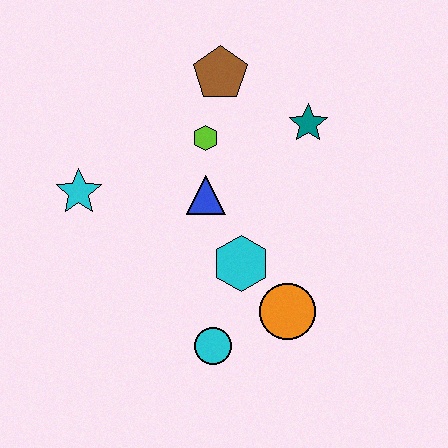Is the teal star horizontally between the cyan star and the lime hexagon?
No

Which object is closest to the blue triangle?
The lime hexagon is closest to the blue triangle.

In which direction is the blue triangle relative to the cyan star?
The blue triangle is to the right of the cyan star.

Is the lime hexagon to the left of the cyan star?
No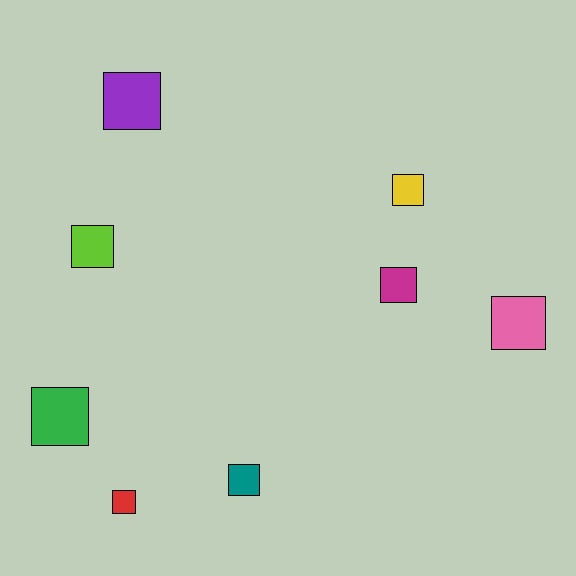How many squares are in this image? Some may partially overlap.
There are 8 squares.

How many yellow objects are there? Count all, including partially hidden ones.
There is 1 yellow object.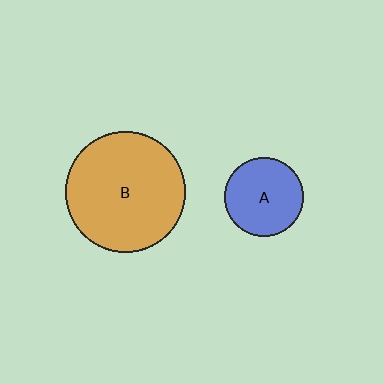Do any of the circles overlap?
No, none of the circles overlap.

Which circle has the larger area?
Circle B (orange).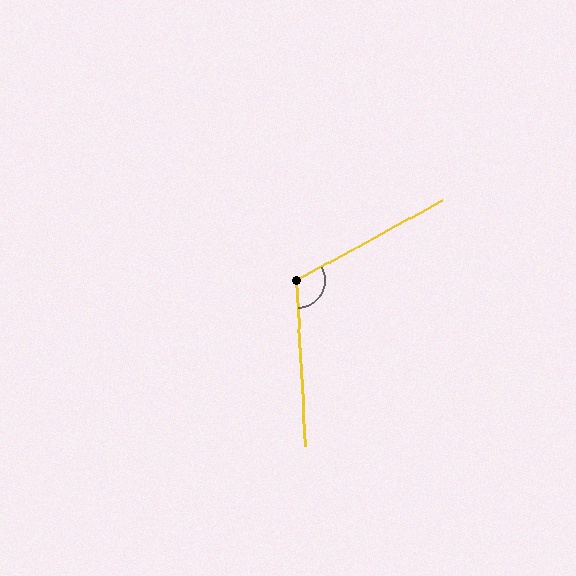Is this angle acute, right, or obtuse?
It is obtuse.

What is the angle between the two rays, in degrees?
Approximately 116 degrees.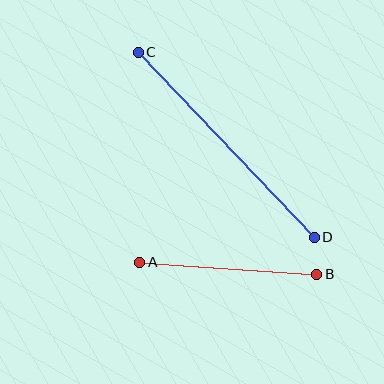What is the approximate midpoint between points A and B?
The midpoint is at approximately (228, 268) pixels.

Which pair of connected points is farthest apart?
Points C and D are farthest apart.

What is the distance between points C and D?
The distance is approximately 255 pixels.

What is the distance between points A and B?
The distance is approximately 177 pixels.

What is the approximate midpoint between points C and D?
The midpoint is at approximately (226, 145) pixels.